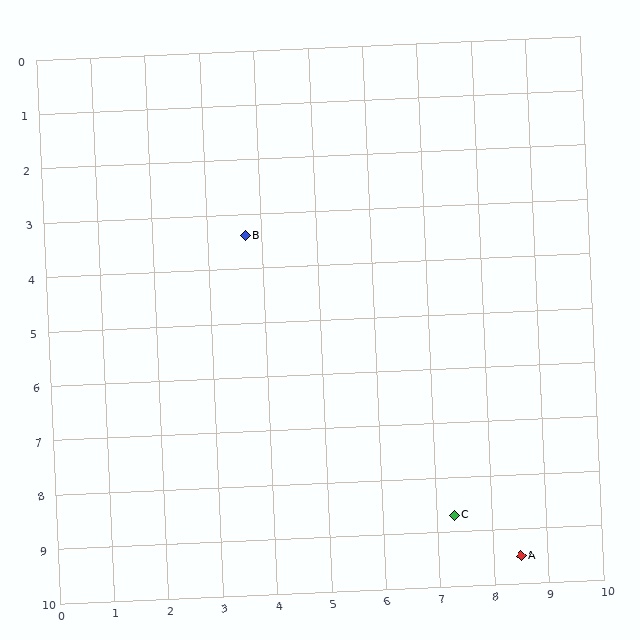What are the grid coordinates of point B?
Point B is at approximately (3.7, 3.4).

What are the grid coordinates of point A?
Point A is at approximately (8.5, 9.5).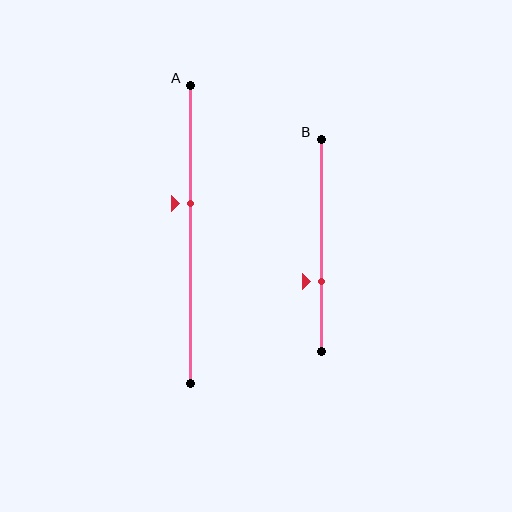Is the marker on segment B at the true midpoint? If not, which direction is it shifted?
No, the marker on segment B is shifted downward by about 17% of the segment length.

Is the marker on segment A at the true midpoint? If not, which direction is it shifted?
No, the marker on segment A is shifted upward by about 10% of the segment length.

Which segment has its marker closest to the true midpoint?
Segment A has its marker closest to the true midpoint.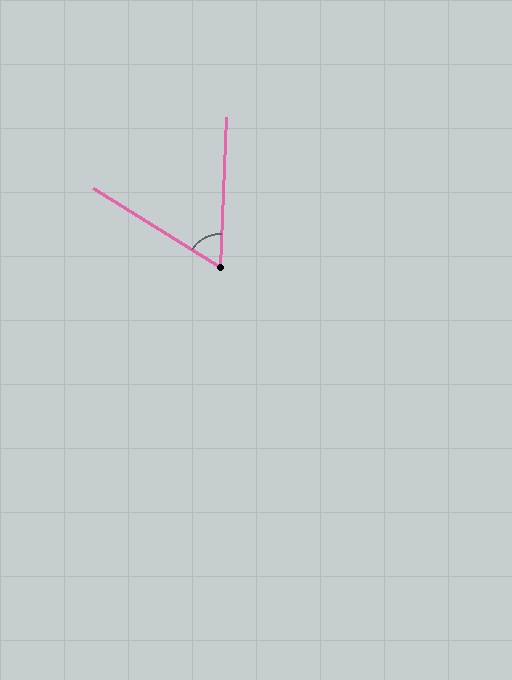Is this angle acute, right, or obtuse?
It is acute.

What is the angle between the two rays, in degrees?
Approximately 61 degrees.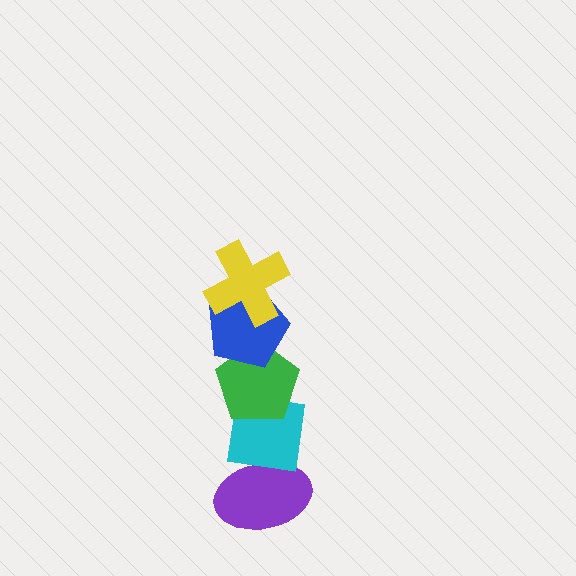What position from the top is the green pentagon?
The green pentagon is 3rd from the top.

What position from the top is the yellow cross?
The yellow cross is 1st from the top.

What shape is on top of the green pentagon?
The blue pentagon is on top of the green pentagon.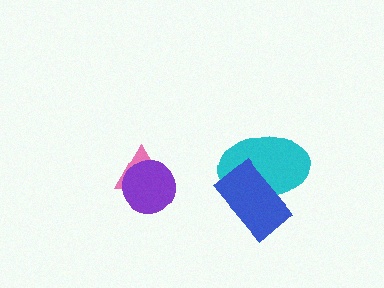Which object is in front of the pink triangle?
The purple circle is in front of the pink triangle.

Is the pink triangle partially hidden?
Yes, it is partially covered by another shape.